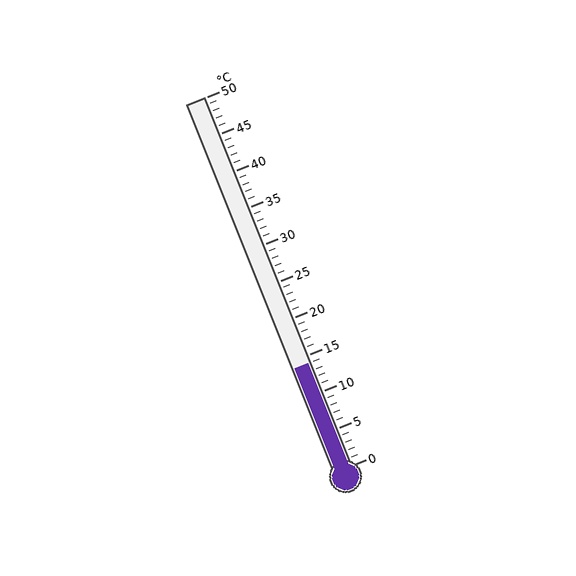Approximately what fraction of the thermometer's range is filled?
The thermometer is filled to approximately 30% of its range.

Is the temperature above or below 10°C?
The temperature is above 10°C.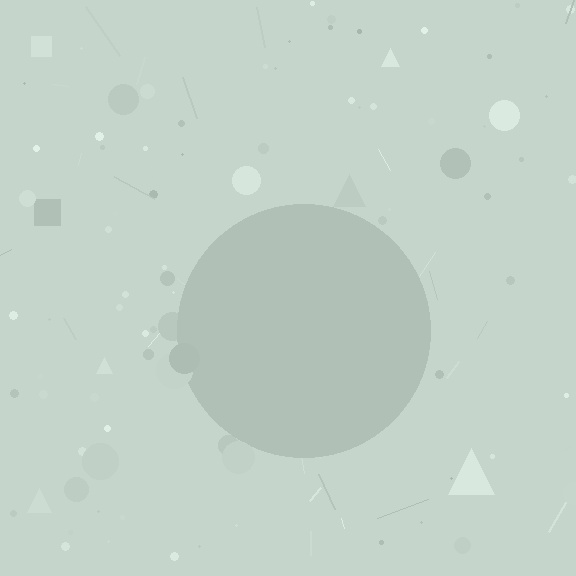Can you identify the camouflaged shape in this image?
The camouflaged shape is a circle.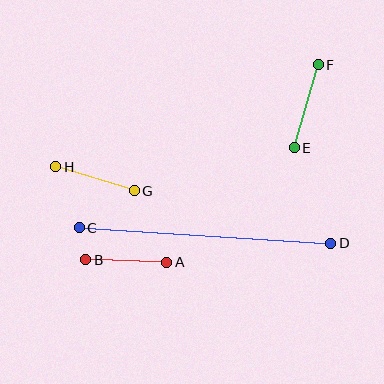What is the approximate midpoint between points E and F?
The midpoint is at approximately (306, 106) pixels.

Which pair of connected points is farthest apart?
Points C and D are farthest apart.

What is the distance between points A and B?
The distance is approximately 81 pixels.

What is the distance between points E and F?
The distance is approximately 87 pixels.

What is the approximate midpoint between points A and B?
The midpoint is at approximately (126, 261) pixels.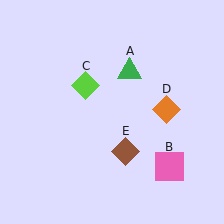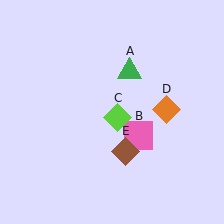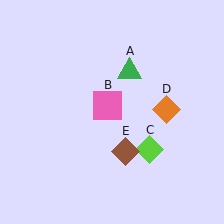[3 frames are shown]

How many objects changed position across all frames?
2 objects changed position: pink square (object B), lime diamond (object C).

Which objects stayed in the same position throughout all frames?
Green triangle (object A) and orange diamond (object D) and brown diamond (object E) remained stationary.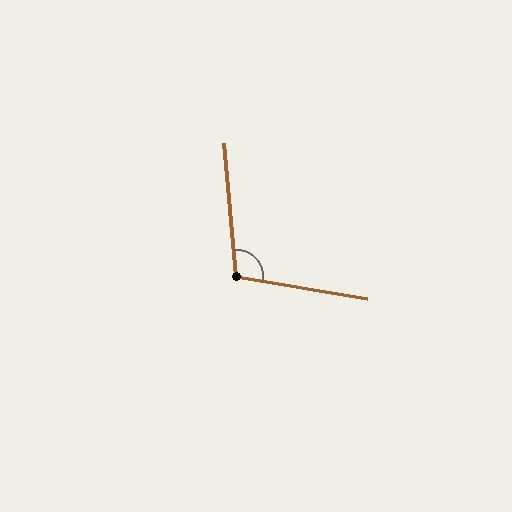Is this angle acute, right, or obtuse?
It is obtuse.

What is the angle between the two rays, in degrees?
Approximately 105 degrees.